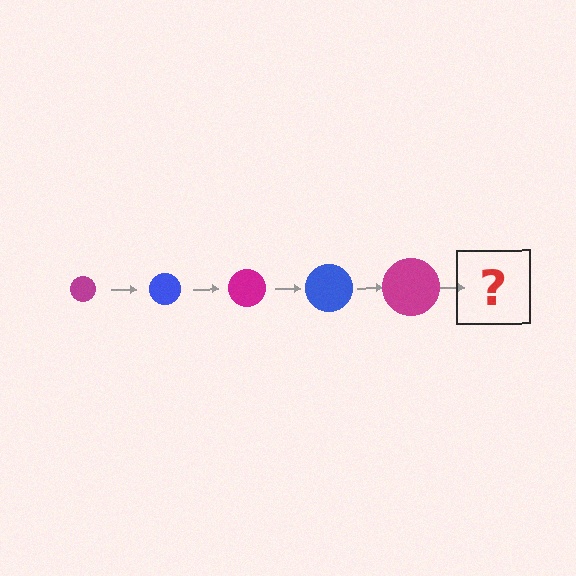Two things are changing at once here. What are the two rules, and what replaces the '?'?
The two rules are that the circle grows larger each step and the color cycles through magenta and blue. The '?' should be a blue circle, larger than the previous one.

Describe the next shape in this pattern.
It should be a blue circle, larger than the previous one.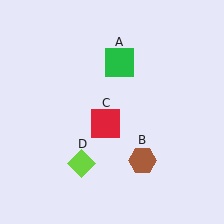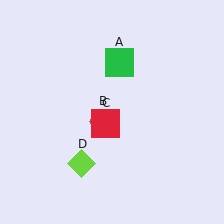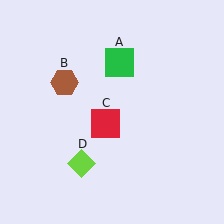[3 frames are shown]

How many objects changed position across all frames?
1 object changed position: brown hexagon (object B).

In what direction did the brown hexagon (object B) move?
The brown hexagon (object B) moved up and to the left.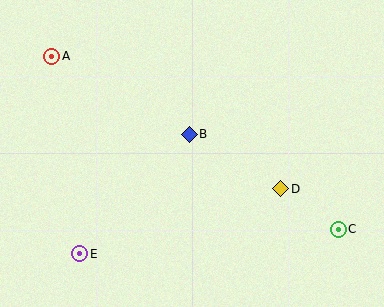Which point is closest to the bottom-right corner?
Point C is closest to the bottom-right corner.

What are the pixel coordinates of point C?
Point C is at (338, 229).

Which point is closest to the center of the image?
Point B at (189, 134) is closest to the center.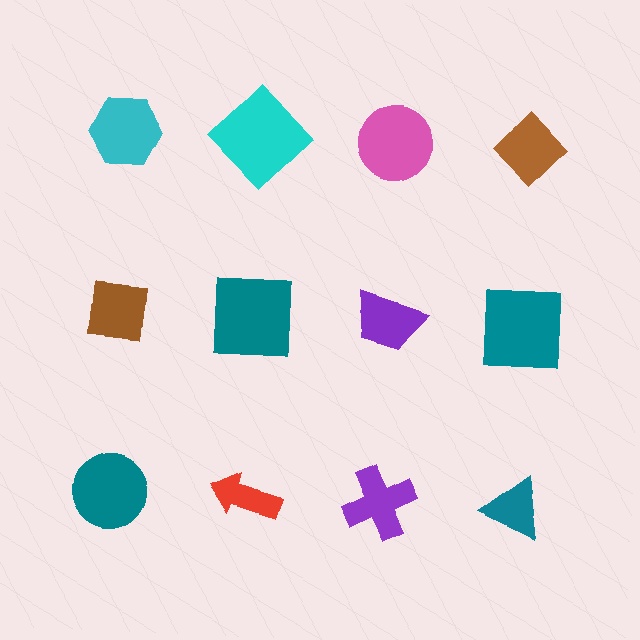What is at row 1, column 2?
A cyan diamond.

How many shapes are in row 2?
4 shapes.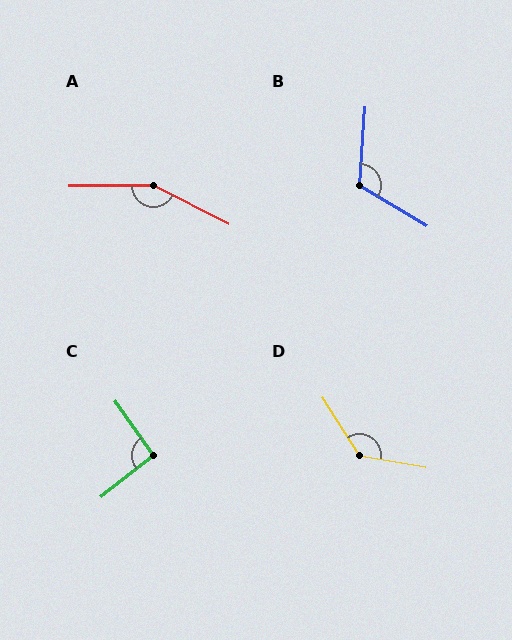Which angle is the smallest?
C, at approximately 93 degrees.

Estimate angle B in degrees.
Approximately 117 degrees.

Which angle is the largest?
A, at approximately 152 degrees.